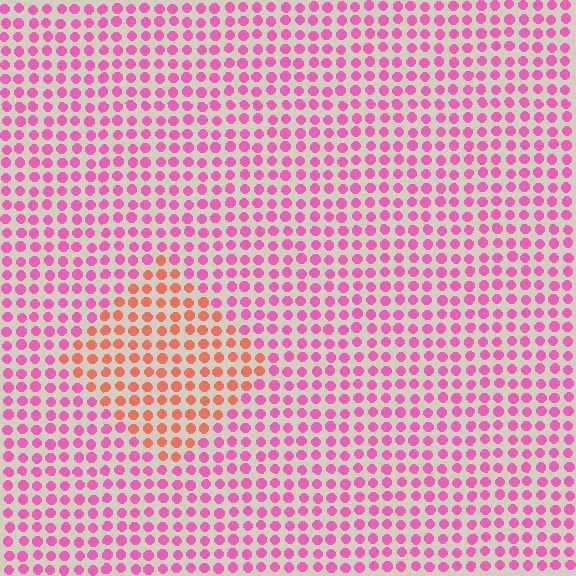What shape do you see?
I see a diamond.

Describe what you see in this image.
The image is filled with small pink elements in a uniform arrangement. A diamond-shaped region is visible where the elements are tinted to a slightly different hue, forming a subtle color boundary.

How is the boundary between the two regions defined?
The boundary is defined purely by a slight shift in hue (about 46 degrees). Spacing, size, and orientation are identical on both sides.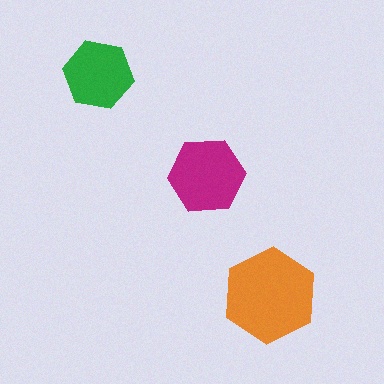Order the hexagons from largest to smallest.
the orange one, the magenta one, the green one.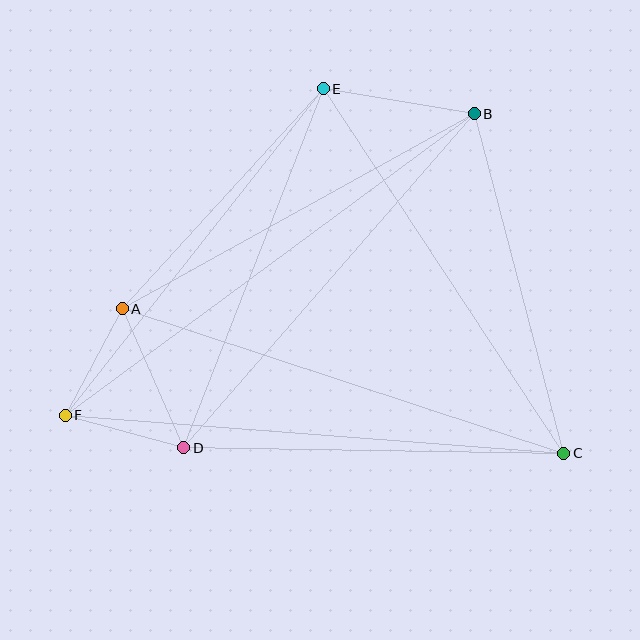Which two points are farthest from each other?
Points B and F are farthest from each other.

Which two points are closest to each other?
Points A and F are closest to each other.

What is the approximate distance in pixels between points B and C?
The distance between B and C is approximately 351 pixels.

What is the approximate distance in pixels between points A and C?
The distance between A and C is approximately 465 pixels.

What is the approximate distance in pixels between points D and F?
The distance between D and F is approximately 123 pixels.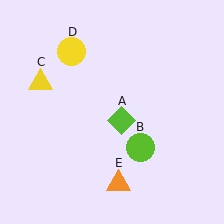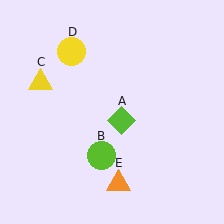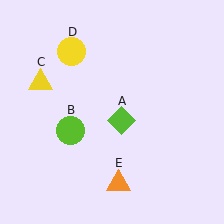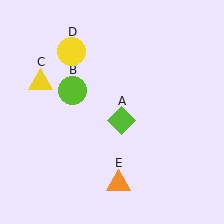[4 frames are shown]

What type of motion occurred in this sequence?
The lime circle (object B) rotated clockwise around the center of the scene.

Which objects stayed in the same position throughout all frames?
Lime diamond (object A) and yellow triangle (object C) and yellow circle (object D) and orange triangle (object E) remained stationary.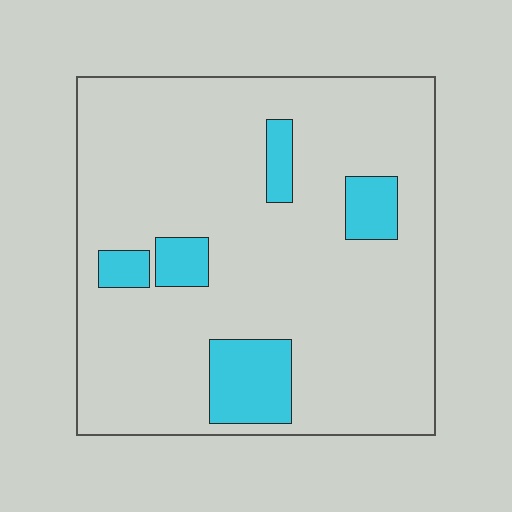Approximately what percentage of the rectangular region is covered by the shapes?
Approximately 15%.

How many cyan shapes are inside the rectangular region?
5.